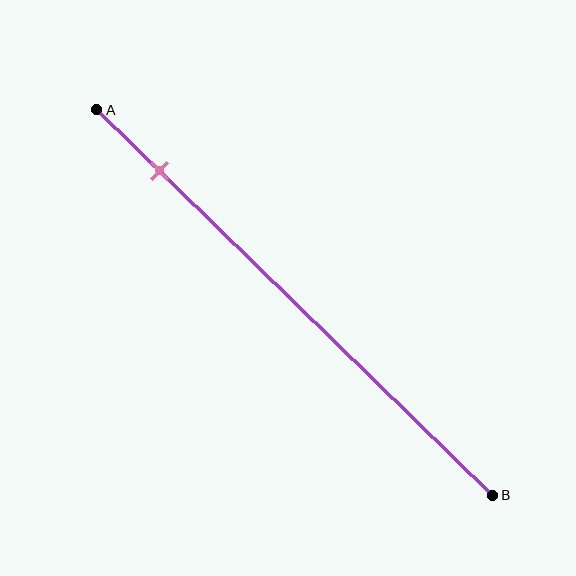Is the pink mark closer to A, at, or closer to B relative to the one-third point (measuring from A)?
The pink mark is closer to point A than the one-third point of segment AB.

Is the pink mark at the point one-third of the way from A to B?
No, the mark is at about 15% from A, not at the 33% one-third point.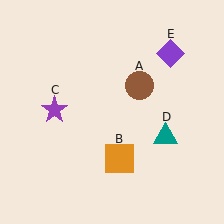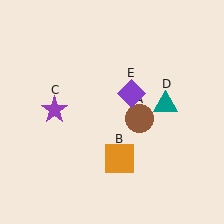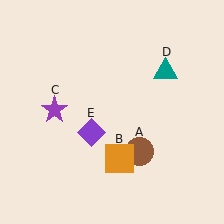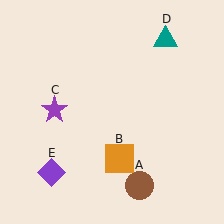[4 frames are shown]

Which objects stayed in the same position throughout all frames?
Orange square (object B) and purple star (object C) remained stationary.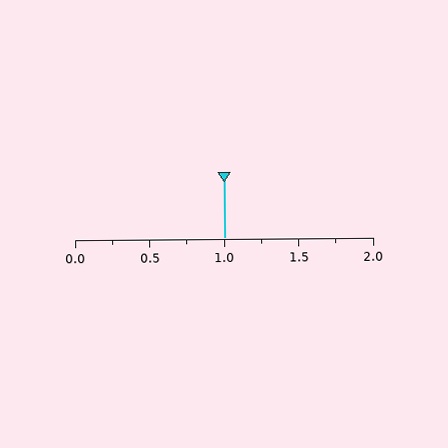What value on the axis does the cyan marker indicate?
The marker indicates approximately 1.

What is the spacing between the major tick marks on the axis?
The major ticks are spaced 0.5 apart.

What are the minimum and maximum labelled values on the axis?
The axis runs from 0.0 to 2.0.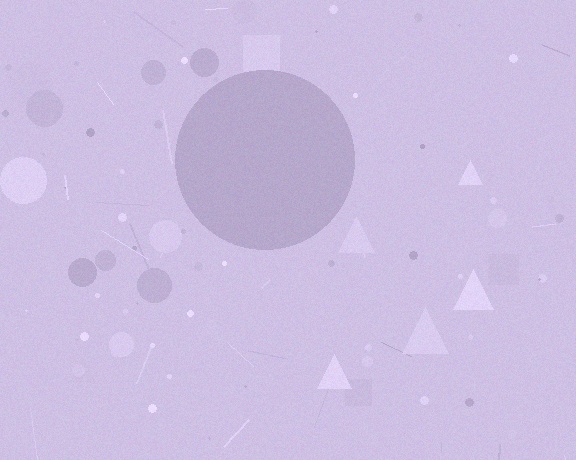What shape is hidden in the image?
A circle is hidden in the image.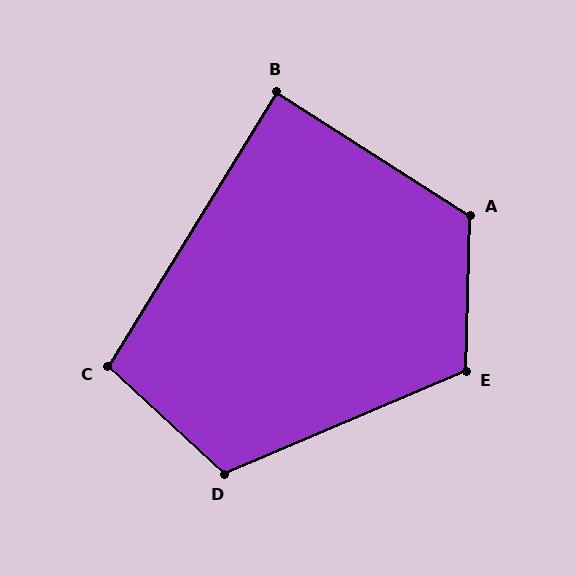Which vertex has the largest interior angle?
A, at approximately 121 degrees.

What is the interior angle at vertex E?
Approximately 115 degrees (obtuse).